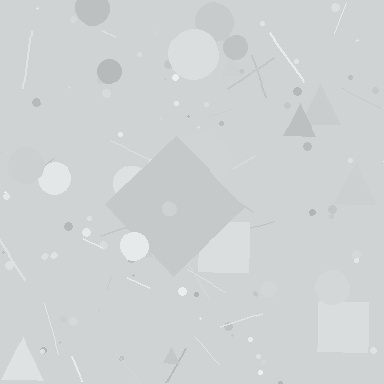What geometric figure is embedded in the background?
A diamond is embedded in the background.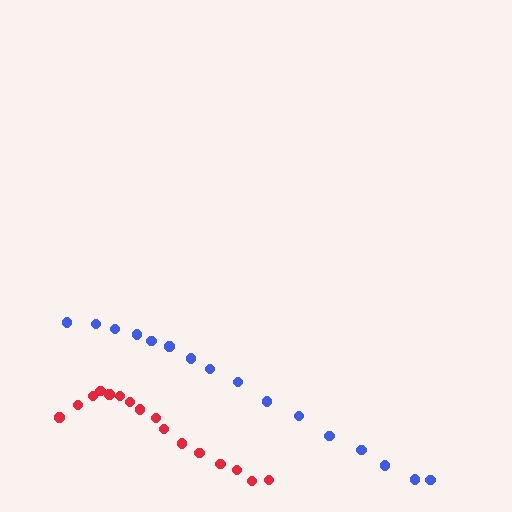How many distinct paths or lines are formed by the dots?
There are 2 distinct paths.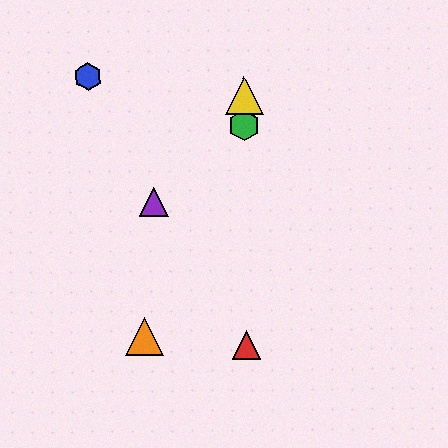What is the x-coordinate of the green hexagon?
The green hexagon is at x≈244.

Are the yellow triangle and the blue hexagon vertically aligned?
No, the yellow triangle is at x≈244 and the blue hexagon is at x≈88.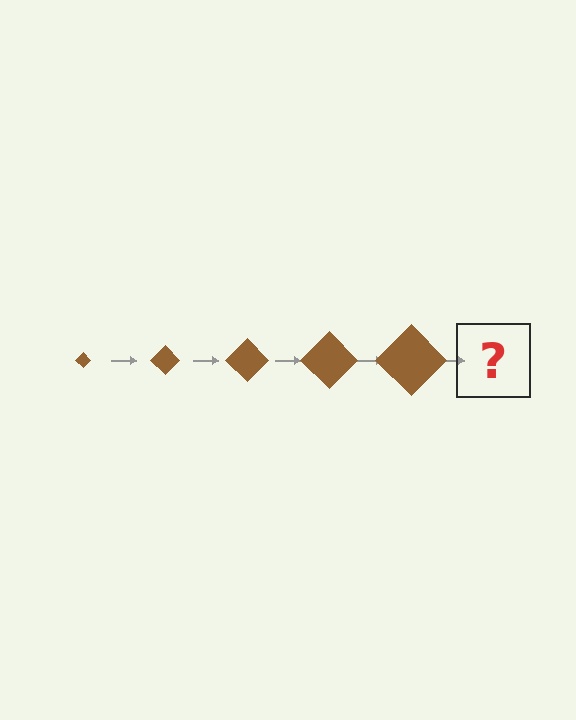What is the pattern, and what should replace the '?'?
The pattern is that the diamond gets progressively larger each step. The '?' should be a brown diamond, larger than the previous one.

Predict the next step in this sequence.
The next step is a brown diamond, larger than the previous one.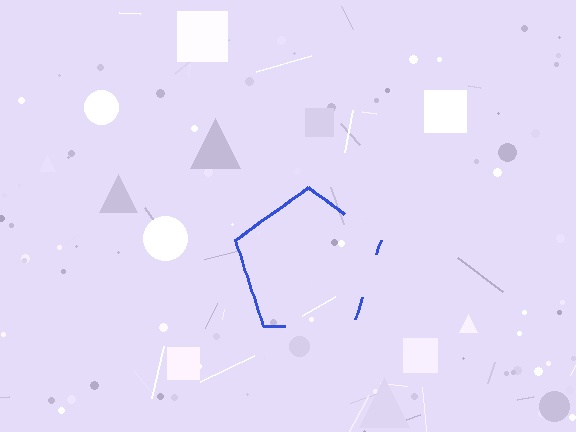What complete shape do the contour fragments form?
The contour fragments form a pentagon.